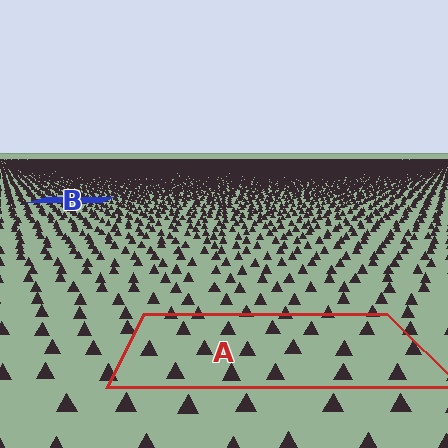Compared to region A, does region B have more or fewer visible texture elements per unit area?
Region B has more texture elements per unit area — they are packed more densely because it is farther away.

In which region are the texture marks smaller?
The texture marks are smaller in region B, because it is farther away.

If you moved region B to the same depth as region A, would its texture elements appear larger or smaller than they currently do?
They would appear larger. At a closer depth, the same texture elements are projected at a bigger on-screen size.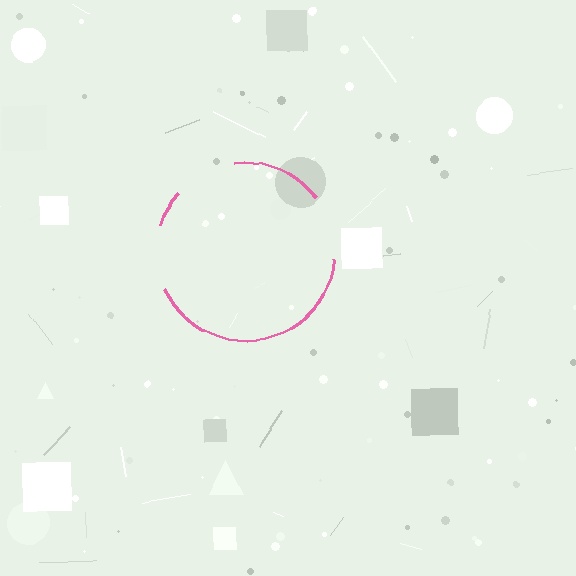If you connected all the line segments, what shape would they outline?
They would outline a circle.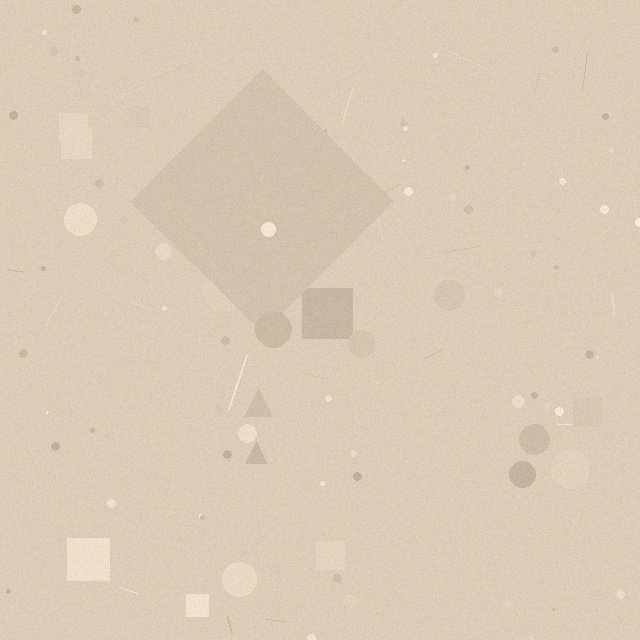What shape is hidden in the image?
A diamond is hidden in the image.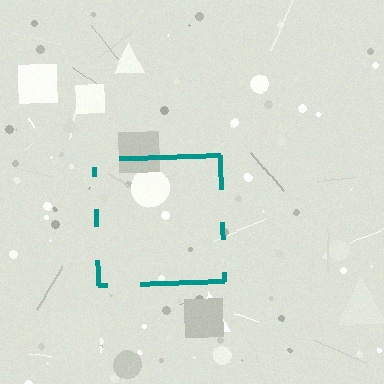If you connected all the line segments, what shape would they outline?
They would outline a square.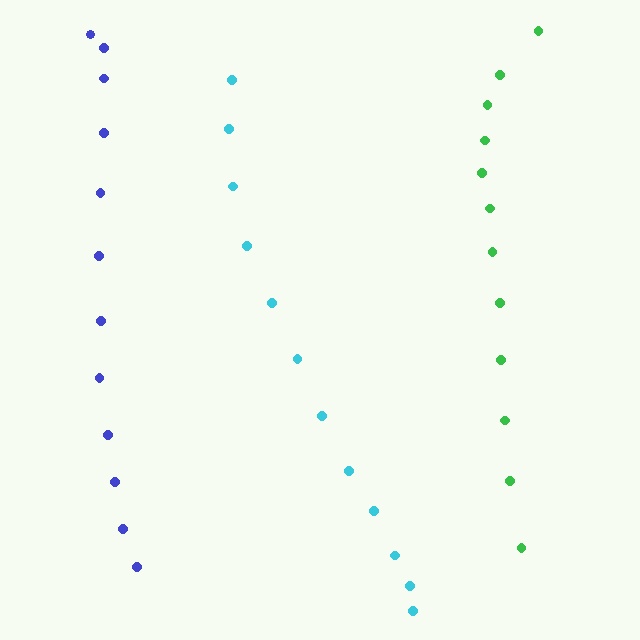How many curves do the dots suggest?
There are 3 distinct paths.